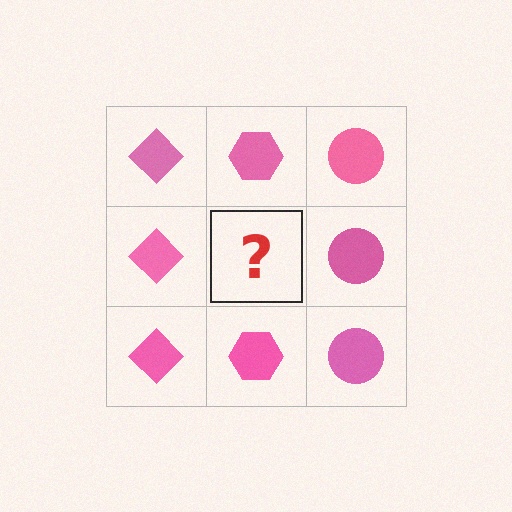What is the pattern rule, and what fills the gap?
The rule is that each column has a consistent shape. The gap should be filled with a pink hexagon.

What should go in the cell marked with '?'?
The missing cell should contain a pink hexagon.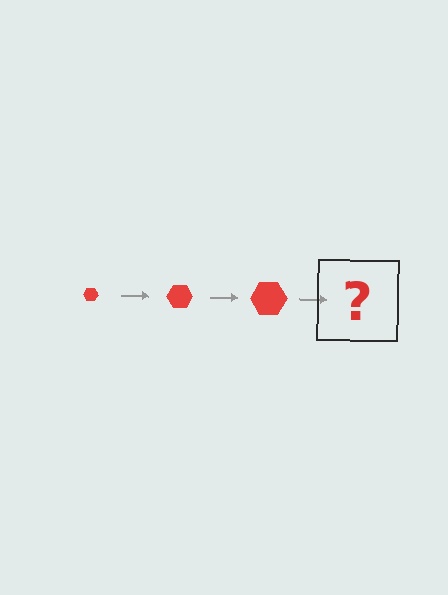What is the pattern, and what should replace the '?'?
The pattern is that the hexagon gets progressively larger each step. The '?' should be a red hexagon, larger than the previous one.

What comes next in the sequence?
The next element should be a red hexagon, larger than the previous one.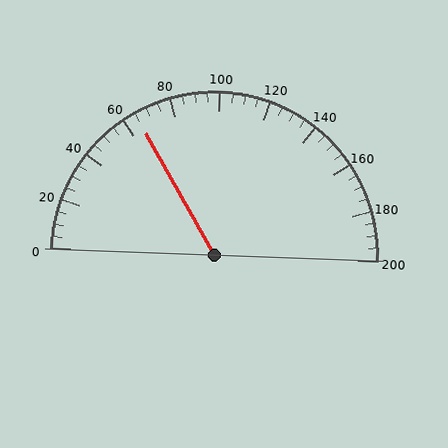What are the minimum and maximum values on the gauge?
The gauge ranges from 0 to 200.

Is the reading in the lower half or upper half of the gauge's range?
The reading is in the lower half of the range (0 to 200).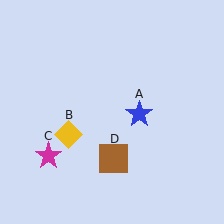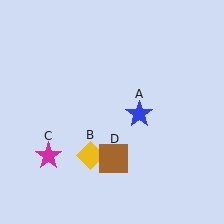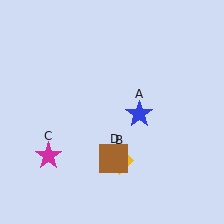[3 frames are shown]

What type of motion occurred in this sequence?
The yellow diamond (object B) rotated counterclockwise around the center of the scene.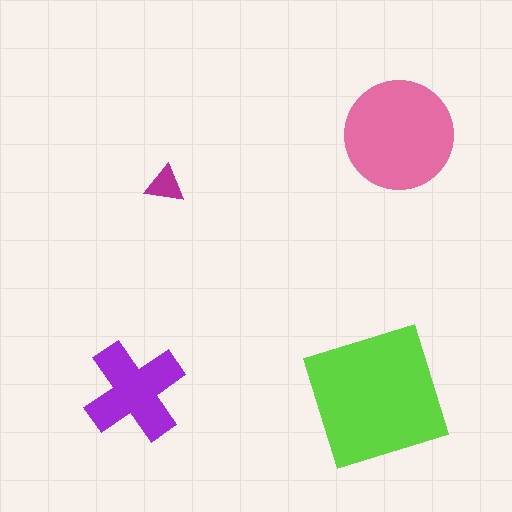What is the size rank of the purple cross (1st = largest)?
3rd.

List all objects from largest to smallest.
The lime square, the pink circle, the purple cross, the magenta triangle.